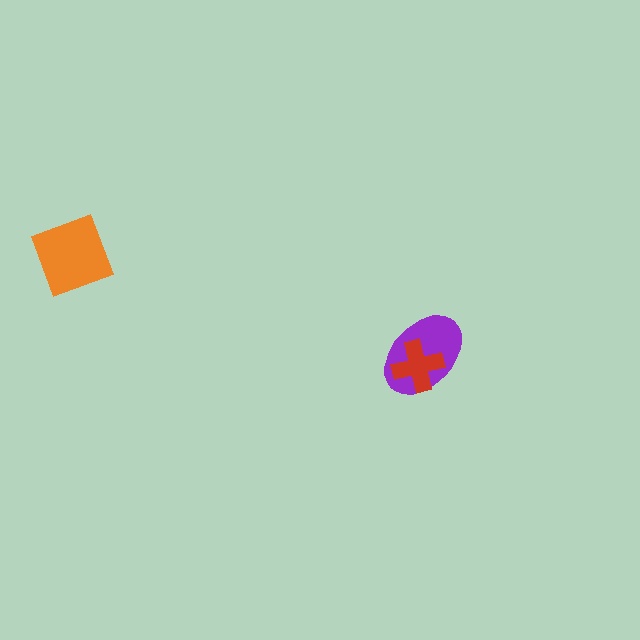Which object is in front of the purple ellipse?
The red cross is in front of the purple ellipse.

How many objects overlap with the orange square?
0 objects overlap with the orange square.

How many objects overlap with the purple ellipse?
1 object overlaps with the purple ellipse.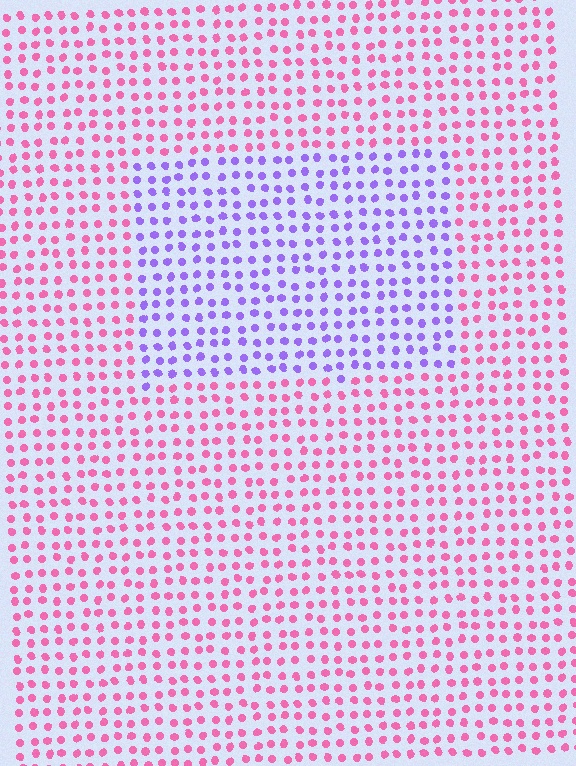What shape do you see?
I see a rectangle.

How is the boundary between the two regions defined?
The boundary is defined purely by a slight shift in hue (about 66 degrees). Spacing, size, and orientation are identical on both sides.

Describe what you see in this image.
The image is filled with small pink elements in a uniform arrangement. A rectangle-shaped region is visible where the elements are tinted to a slightly different hue, forming a subtle color boundary.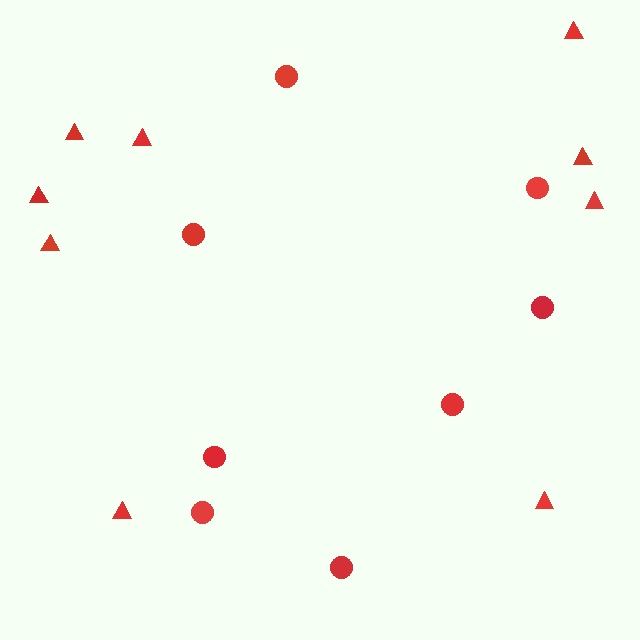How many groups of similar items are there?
There are 2 groups: one group of triangles (9) and one group of circles (8).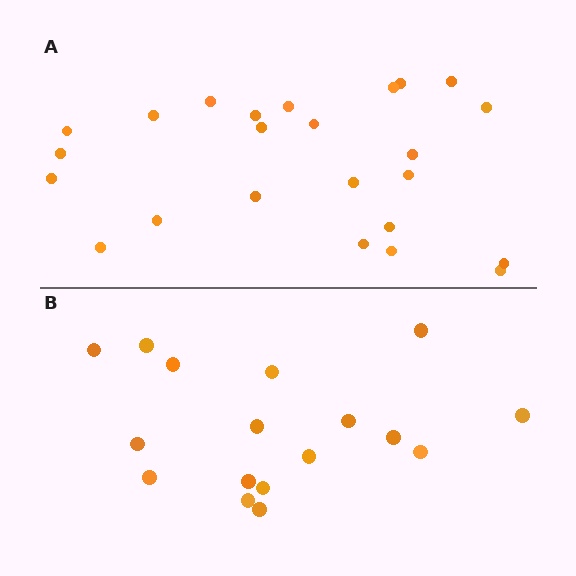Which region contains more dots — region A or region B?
Region A (the top region) has more dots.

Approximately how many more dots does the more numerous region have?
Region A has roughly 8 or so more dots than region B.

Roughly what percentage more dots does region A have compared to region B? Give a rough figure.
About 40% more.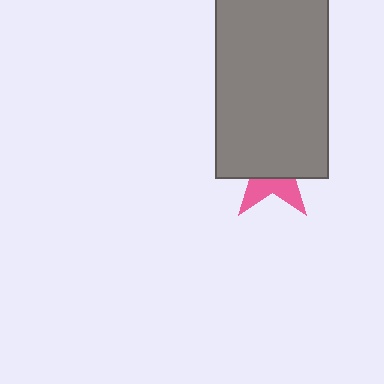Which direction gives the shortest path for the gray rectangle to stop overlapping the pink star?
Moving up gives the shortest separation.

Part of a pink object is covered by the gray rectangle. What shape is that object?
It is a star.